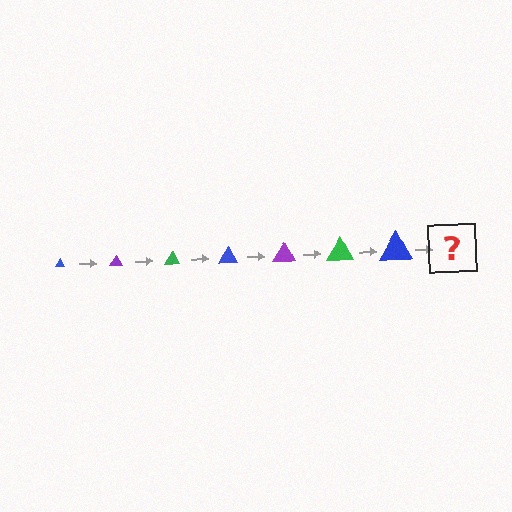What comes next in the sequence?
The next element should be a purple triangle, larger than the previous one.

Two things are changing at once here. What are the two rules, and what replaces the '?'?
The two rules are that the triangle grows larger each step and the color cycles through blue, purple, and green. The '?' should be a purple triangle, larger than the previous one.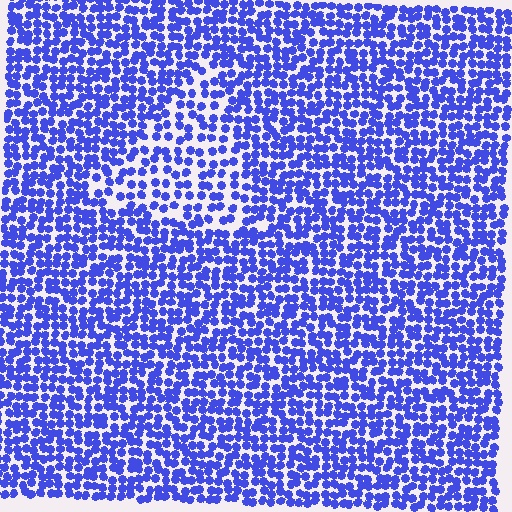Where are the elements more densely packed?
The elements are more densely packed outside the triangle boundary.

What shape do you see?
I see a triangle.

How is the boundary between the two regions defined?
The boundary is defined by a change in element density (approximately 1.6x ratio). All elements are the same color, size, and shape.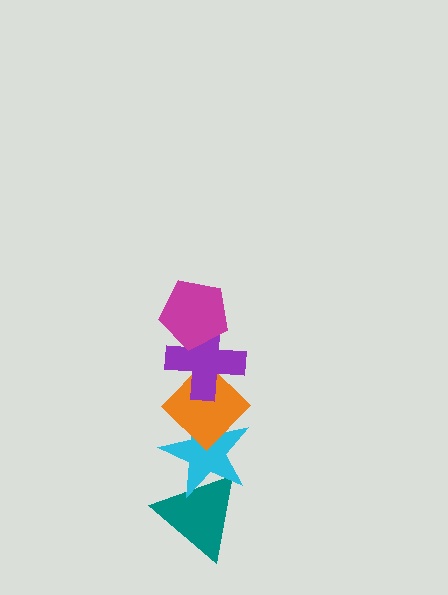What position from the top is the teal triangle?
The teal triangle is 5th from the top.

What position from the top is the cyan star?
The cyan star is 4th from the top.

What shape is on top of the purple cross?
The magenta pentagon is on top of the purple cross.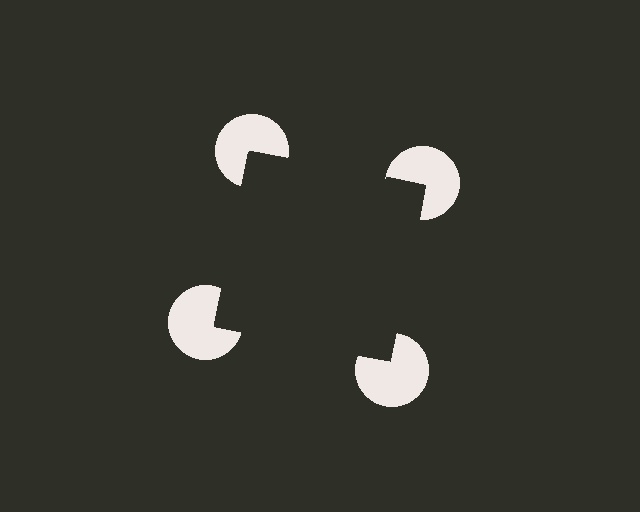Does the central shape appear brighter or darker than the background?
It typically appears slightly darker than the background, even though no actual brightness change is drawn.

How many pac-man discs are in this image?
There are 4 — one at each vertex of the illusory square.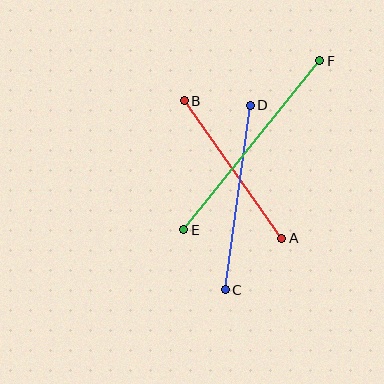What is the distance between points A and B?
The distance is approximately 169 pixels.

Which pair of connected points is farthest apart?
Points E and F are farthest apart.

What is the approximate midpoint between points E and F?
The midpoint is at approximately (252, 145) pixels.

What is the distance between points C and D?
The distance is approximately 186 pixels.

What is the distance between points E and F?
The distance is approximately 217 pixels.